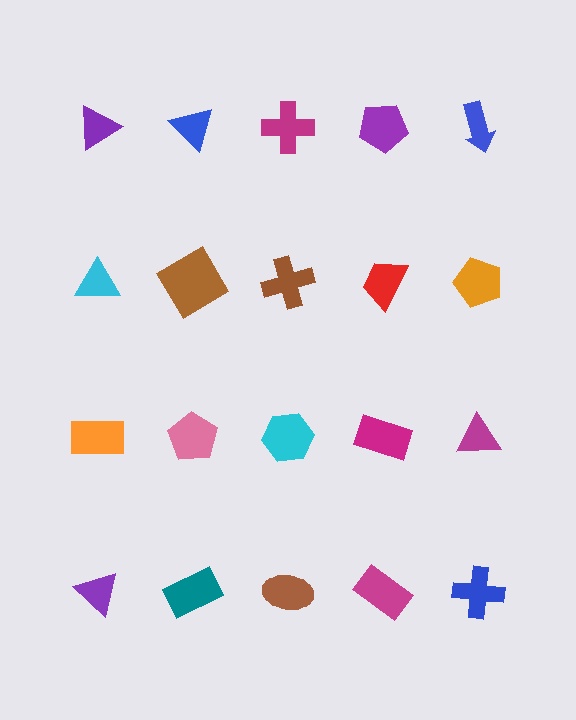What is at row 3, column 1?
An orange rectangle.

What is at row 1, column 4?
A purple pentagon.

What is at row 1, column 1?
A purple triangle.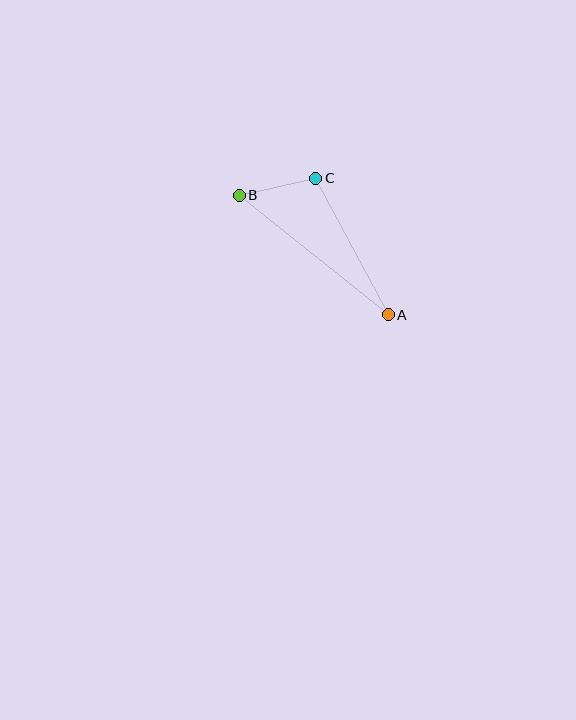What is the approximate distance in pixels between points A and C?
The distance between A and C is approximately 154 pixels.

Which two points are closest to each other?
Points B and C are closest to each other.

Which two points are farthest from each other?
Points A and B are farthest from each other.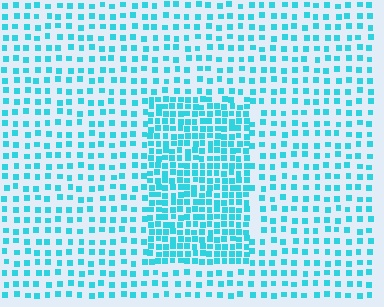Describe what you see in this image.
The image contains small cyan elements arranged at two different densities. A rectangle-shaped region is visible where the elements are more densely packed than the surrounding area.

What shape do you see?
I see a rectangle.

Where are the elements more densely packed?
The elements are more densely packed inside the rectangle boundary.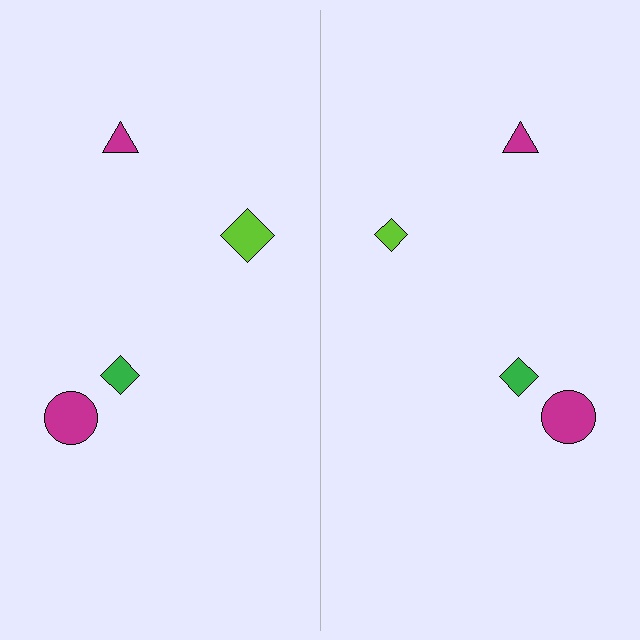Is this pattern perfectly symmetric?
No, the pattern is not perfectly symmetric. The lime diamond on the right side has a different size than its mirror counterpart.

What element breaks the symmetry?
The lime diamond on the right side has a different size than its mirror counterpart.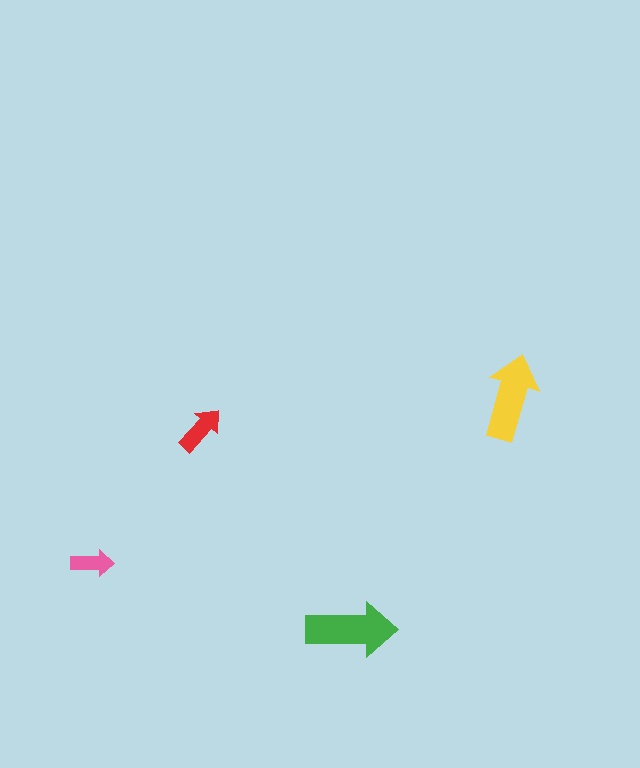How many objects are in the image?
There are 4 objects in the image.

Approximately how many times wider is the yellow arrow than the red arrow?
About 1.5 times wider.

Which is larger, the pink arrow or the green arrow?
The green one.